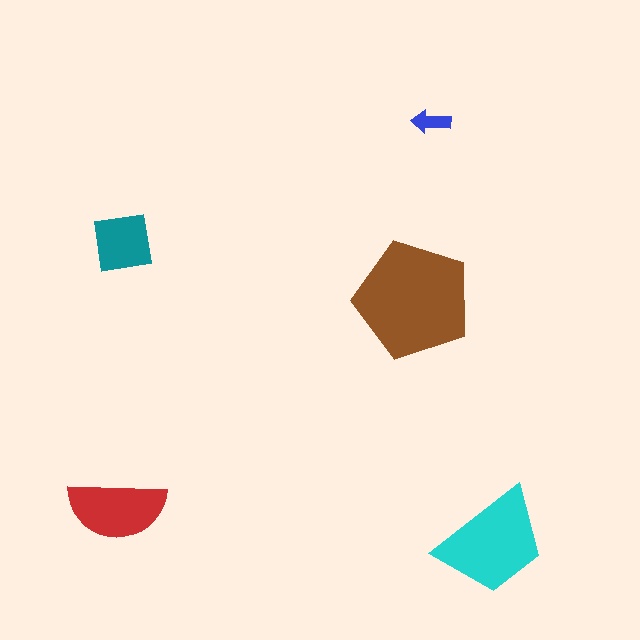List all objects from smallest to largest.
The blue arrow, the teal square, the red semicircle, the cyan trapezoid, the brown pentagon.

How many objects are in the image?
There are 5 objects in the image.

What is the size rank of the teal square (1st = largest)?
4th.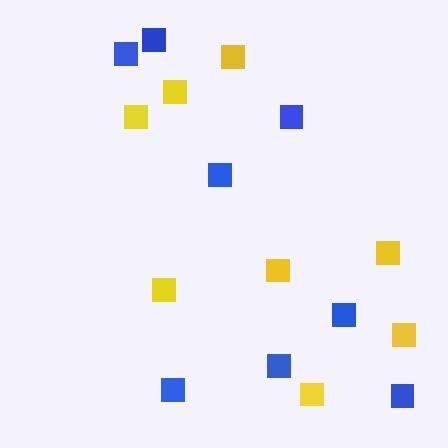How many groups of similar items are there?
There are 2 groups: one group of blue squares (8) and one group of yellow squares (8).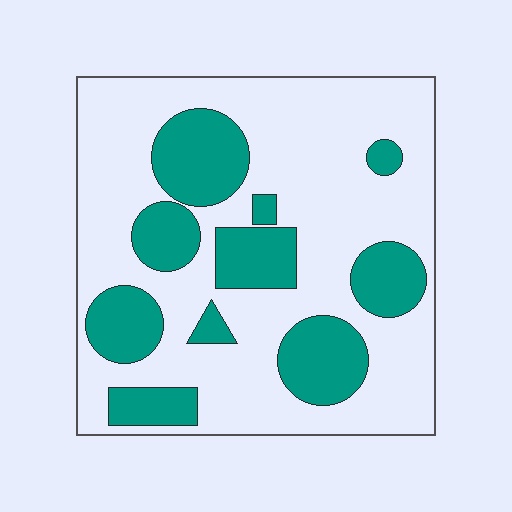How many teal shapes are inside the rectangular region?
10.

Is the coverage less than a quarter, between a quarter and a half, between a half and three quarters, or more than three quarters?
Between a quarter and a half.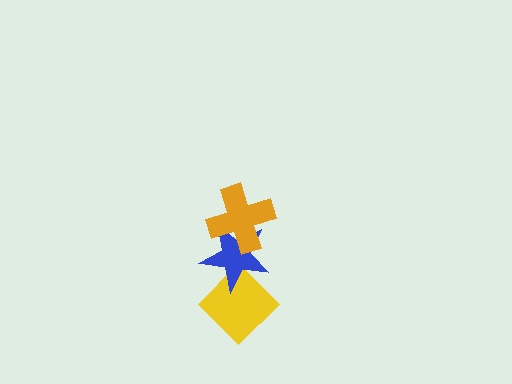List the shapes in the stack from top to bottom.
From top to bottom: the orange cross, the blue star, the yellow diamond.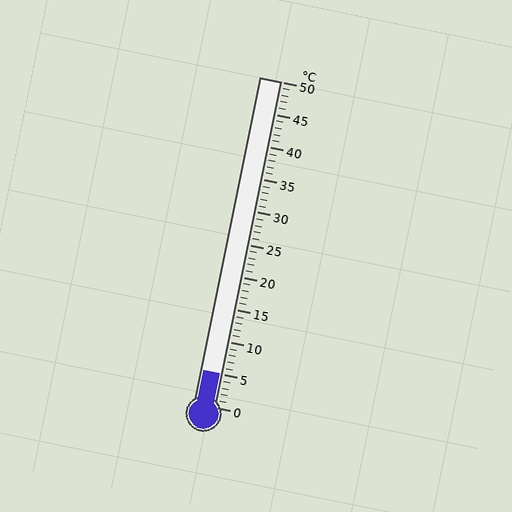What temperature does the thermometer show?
The thermometer shows approximately 5°C.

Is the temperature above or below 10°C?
The temperature is below 10°C.